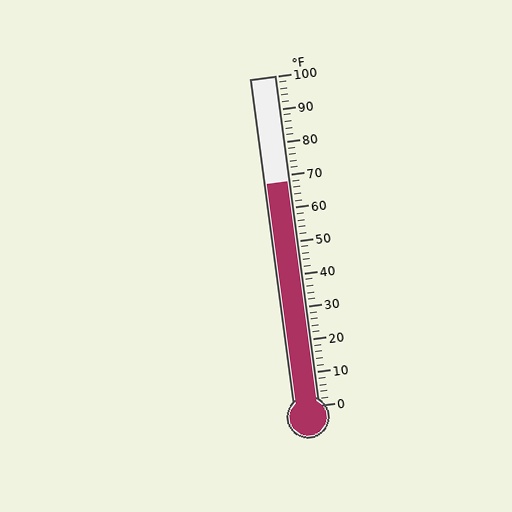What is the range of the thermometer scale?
The thermometer scale ranges from 0°F to 100°F.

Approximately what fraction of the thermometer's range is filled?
The thermometer is filled to approximately 70% of its range.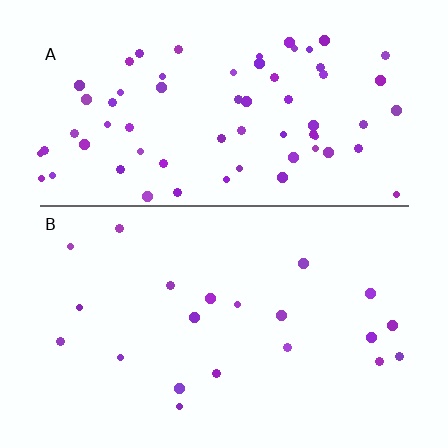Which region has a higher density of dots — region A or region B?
A (the top).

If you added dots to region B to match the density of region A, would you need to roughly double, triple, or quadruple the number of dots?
Approximately triple.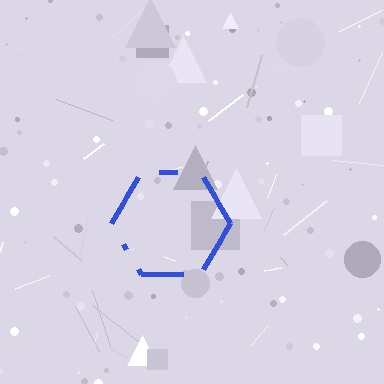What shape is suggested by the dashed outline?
The dashed outline suggests a hexagon.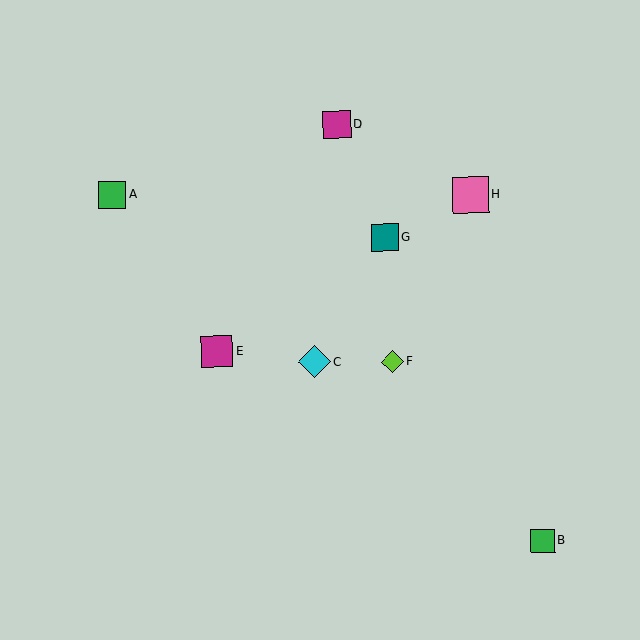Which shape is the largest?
The pink square (labeled H) is the largest.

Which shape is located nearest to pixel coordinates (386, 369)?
The lime diamond (labeled F) at (392, 362) is nearest to that location.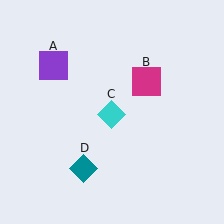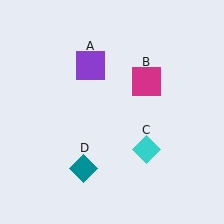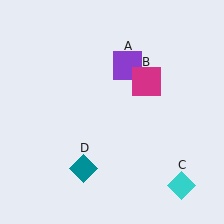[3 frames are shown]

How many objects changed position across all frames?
2 objects changed position: purple square (object A), cyan diamond (object C).